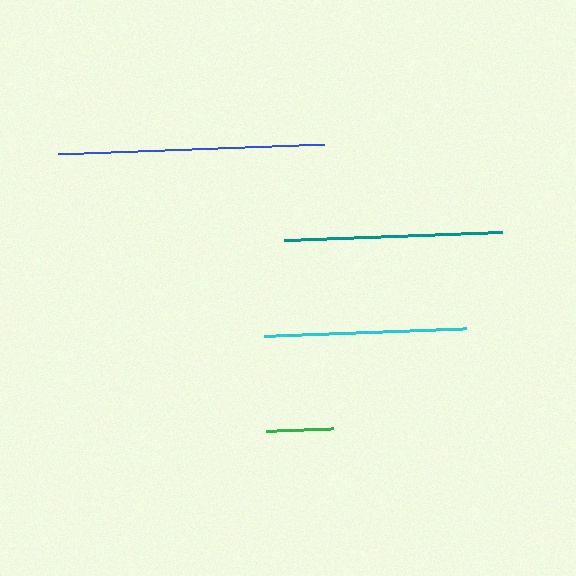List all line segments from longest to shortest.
From longest to shortest: blue, teal, cyan, green.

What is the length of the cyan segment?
The cyan segment is approximately 202 pixels long.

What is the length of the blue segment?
The blue segment is approximately 266 pixels long.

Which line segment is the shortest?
The green line is the shortest at approximately 67 pixels.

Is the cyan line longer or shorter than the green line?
The cyan line is longer than the green line.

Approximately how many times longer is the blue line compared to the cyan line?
The blue line is approximately 1.3 times the length of the cyan line.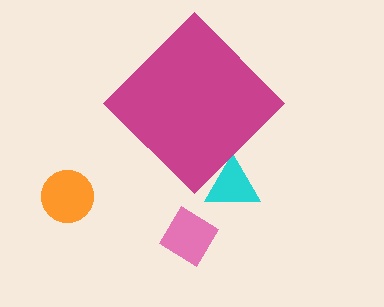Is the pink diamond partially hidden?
No, the pink diamond is fully visible.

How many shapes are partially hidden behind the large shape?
1 shape is partially hidden.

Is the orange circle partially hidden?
No, the orange circle is fully visible.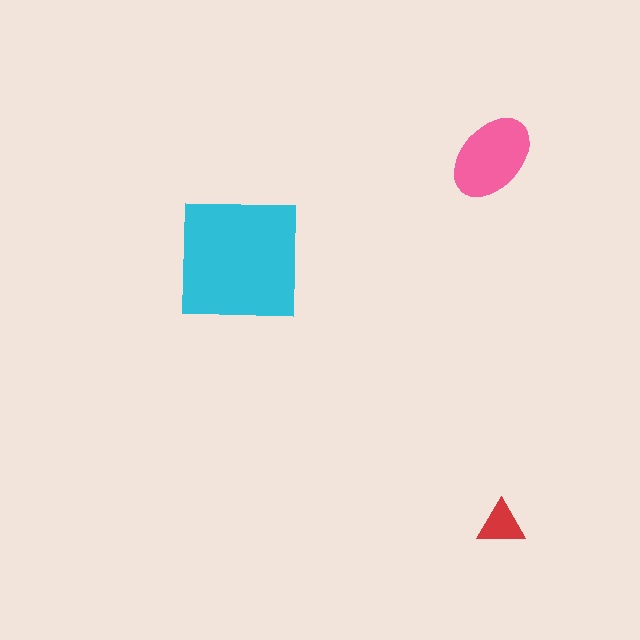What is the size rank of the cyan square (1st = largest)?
1st.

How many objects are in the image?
There are 3 objects in the image.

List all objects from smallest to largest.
The red triangle, the pink ellipse, the cyan square.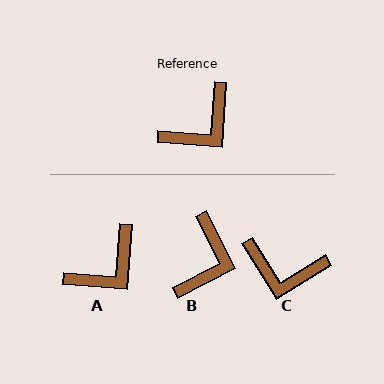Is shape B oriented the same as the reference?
No, it is off by about 32 degrees.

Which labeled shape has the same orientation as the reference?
A.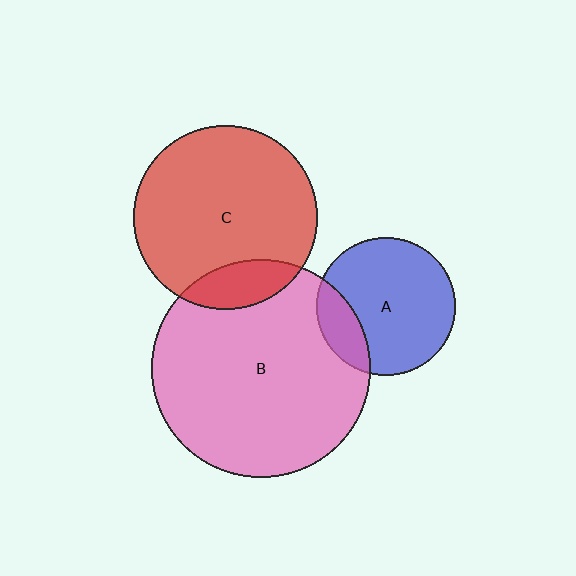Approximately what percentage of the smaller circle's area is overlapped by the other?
Approximately 15%.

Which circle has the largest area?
Circle B (pink).